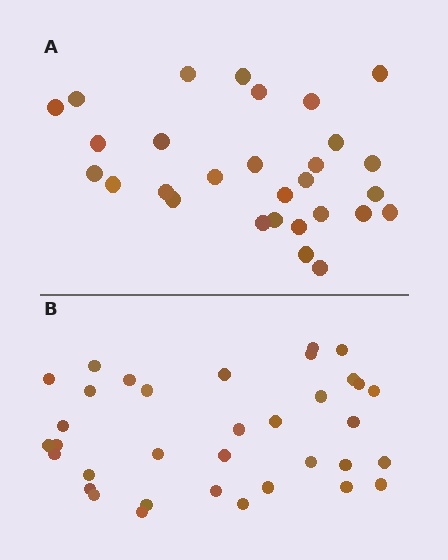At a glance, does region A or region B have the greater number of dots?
Region B (the bottom region) has more dots.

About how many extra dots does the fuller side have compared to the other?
Region B has about 6 more dots than region A.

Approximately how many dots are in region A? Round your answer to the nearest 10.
About 30 dots. (The exact count is 29, which rounds to 30.)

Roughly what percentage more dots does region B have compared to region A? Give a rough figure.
About 20% more.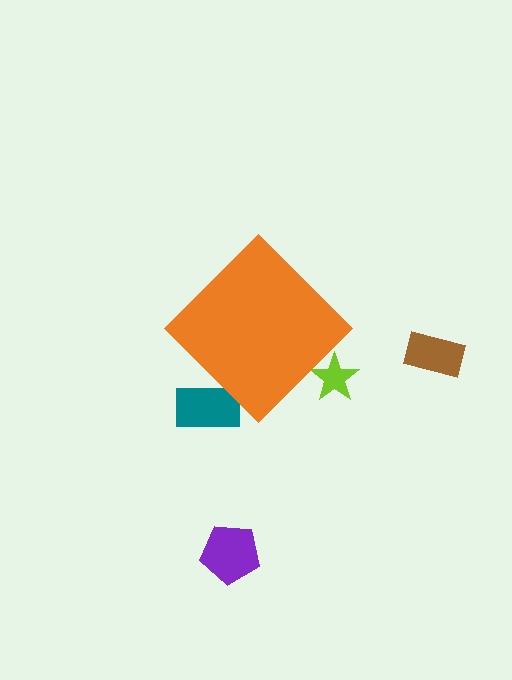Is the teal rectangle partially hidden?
Yes, the teal rectangle is partially hidden behind the orange diamond.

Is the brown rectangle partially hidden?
No, the brown rectangle is fully visible.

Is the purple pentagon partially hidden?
No, the purple pentagon is fully visible.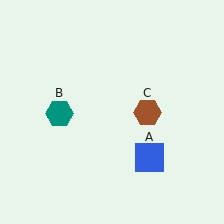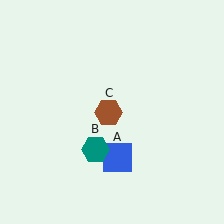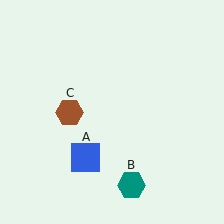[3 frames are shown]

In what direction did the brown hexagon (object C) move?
The brown hexagon (object C) moved left.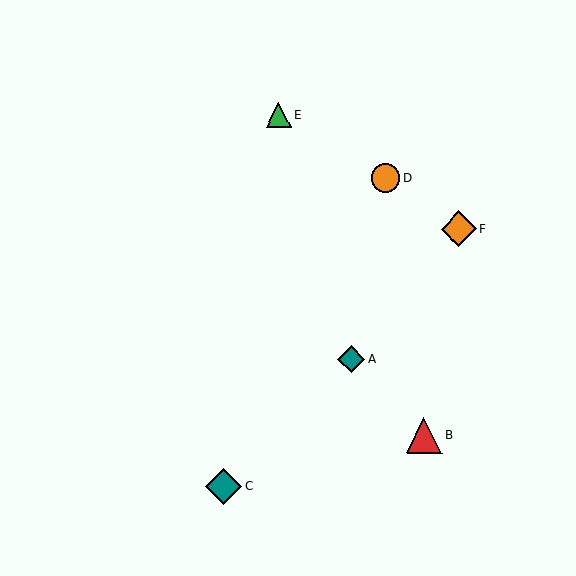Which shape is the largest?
The teal diamond (labeled C) is the largest.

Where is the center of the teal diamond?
The center of the teal diamond is at (351, 359).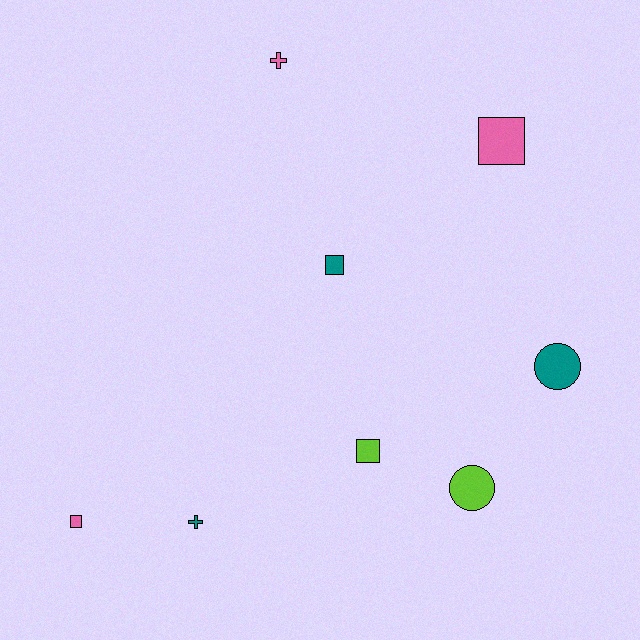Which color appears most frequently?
Teal, with 3 objects.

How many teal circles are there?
There is 1 teal circle.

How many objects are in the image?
There are 8 objects.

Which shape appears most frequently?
Square, with 4 objects.